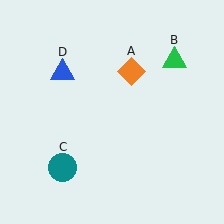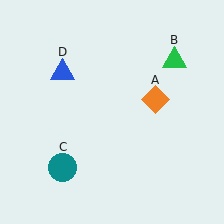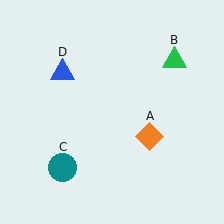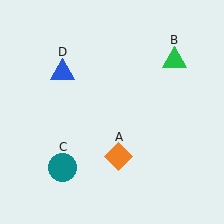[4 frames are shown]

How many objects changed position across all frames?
1 object changed position: orange diamond (object A).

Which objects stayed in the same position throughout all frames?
Green triangle (object B) and teal circle (object C) and blue triangle (object D) remained stationary.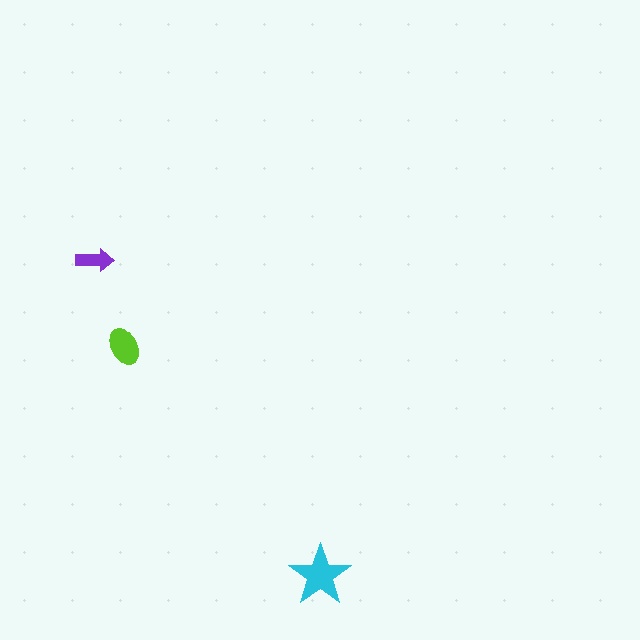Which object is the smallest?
The purple arrow.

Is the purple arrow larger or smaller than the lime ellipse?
Smaller.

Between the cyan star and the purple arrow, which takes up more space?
The cyan star.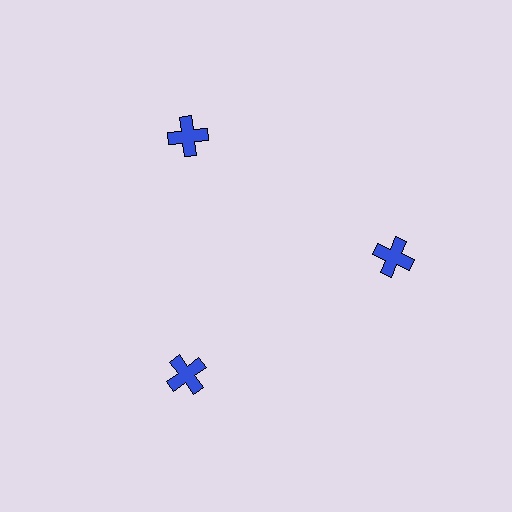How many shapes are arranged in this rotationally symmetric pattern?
There are 3 shapes, arranged in 3 groups of 1.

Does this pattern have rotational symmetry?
Yes, this pattern has 3-fold rotational symmetry. It looks the same after rotating 120 degrees around the center.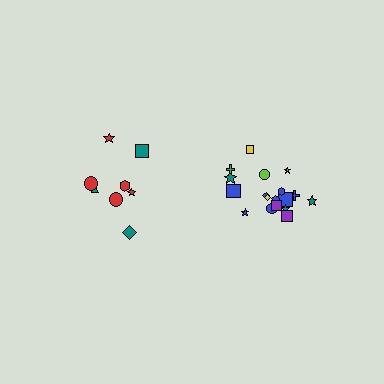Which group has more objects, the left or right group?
The right group.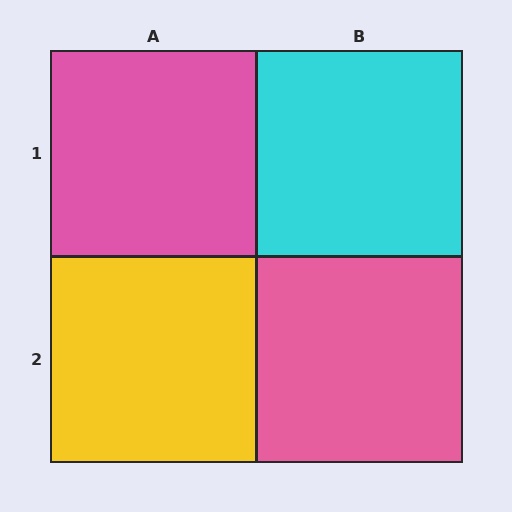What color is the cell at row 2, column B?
Pink.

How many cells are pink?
2 cells are pink.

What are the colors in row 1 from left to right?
Pink, cyan.